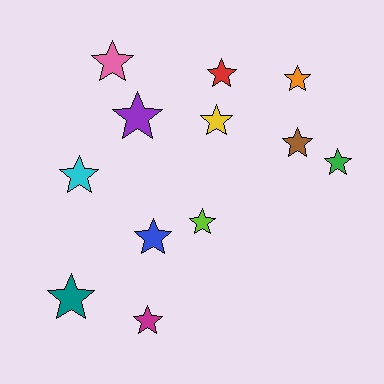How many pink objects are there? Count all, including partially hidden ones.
There is 1 pink object.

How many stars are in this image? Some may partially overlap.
There are 12 stars.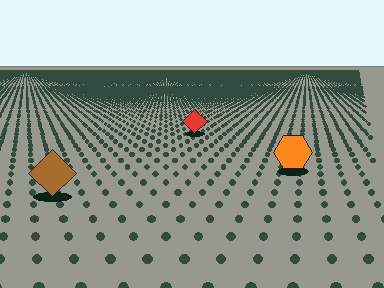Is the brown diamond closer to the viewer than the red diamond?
Yes. The brown diamond is closer — you can tell from the texture gradient: the ground texture is coarser near it.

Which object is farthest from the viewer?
The red diamond is farthest from the viewer. It appears smaller and the ground texture around it is denser.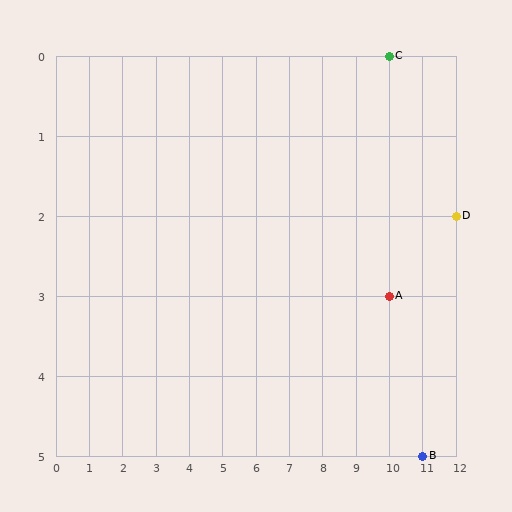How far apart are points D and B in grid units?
Points D and B are 1 column and 3 rows apart (about 3.2 grid units diagonally).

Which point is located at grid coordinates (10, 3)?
Point A is at (10, 3).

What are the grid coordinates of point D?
Point D is at grid coordinates (12, 2).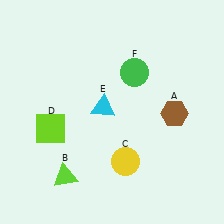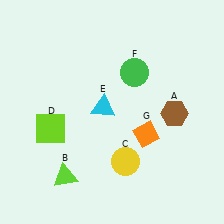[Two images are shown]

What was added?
An orange diamond (G) was added in Image 2.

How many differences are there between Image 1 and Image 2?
There is 1 difference between the two images.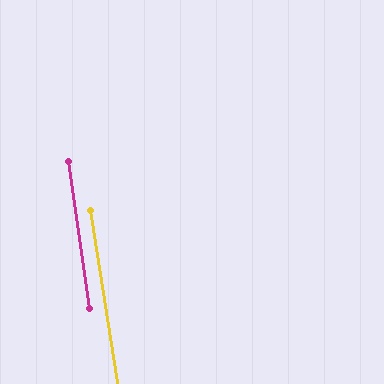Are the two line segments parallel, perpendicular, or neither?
Parallel — their directions differ by only 0.8°.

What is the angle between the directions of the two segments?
Approximately 1 degree.